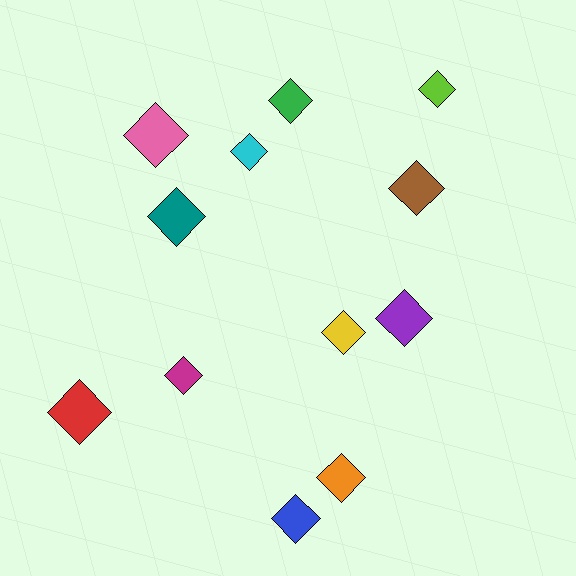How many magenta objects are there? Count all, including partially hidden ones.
There is 1 magenta object.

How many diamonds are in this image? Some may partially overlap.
There are 12 diamonds.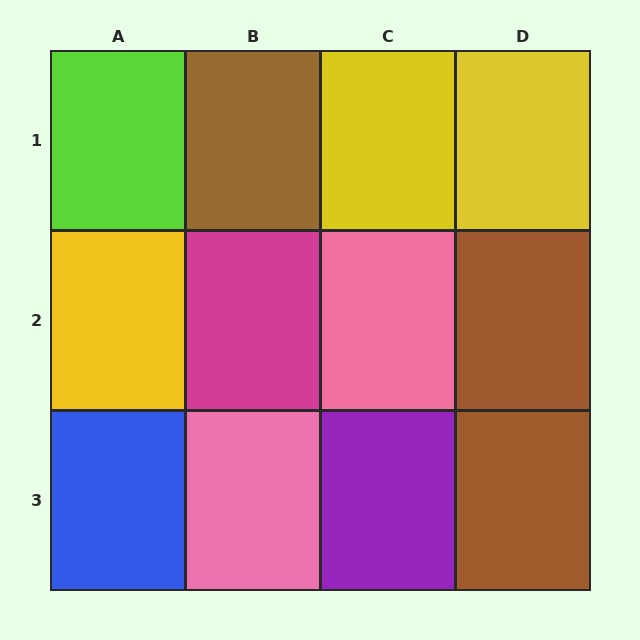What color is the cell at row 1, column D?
Yellow.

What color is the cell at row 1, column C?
Yellow.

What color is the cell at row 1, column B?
Brown.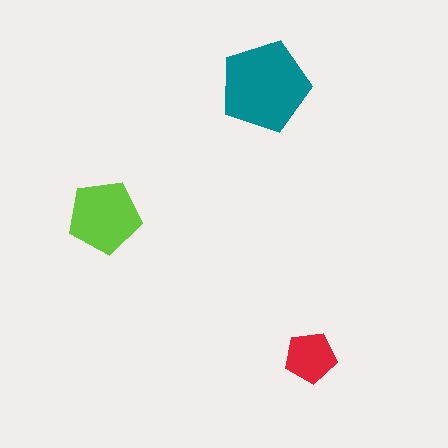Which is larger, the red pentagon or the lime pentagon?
The lime one.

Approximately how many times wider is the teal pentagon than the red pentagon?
About 2 times wider.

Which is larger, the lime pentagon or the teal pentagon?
The teal one.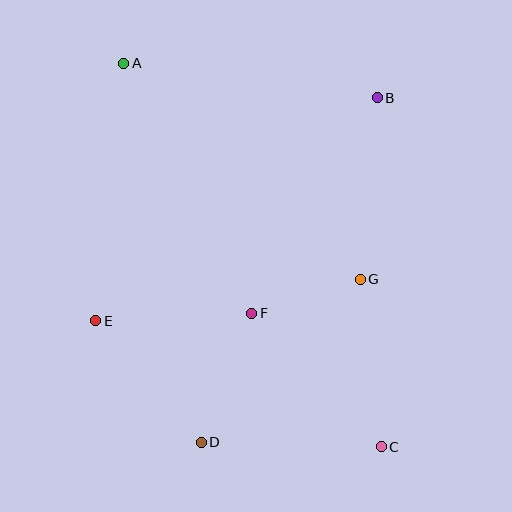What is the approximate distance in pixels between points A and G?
The distance between A and G is approximately 320 pixels.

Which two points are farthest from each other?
Points A and C are farthest from each other.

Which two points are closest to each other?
Points F and G are closest to each other.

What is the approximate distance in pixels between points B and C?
The distance between B and C is approximately 349 pixels.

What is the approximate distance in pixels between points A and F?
The distance between A and F is approximately 281 pixels.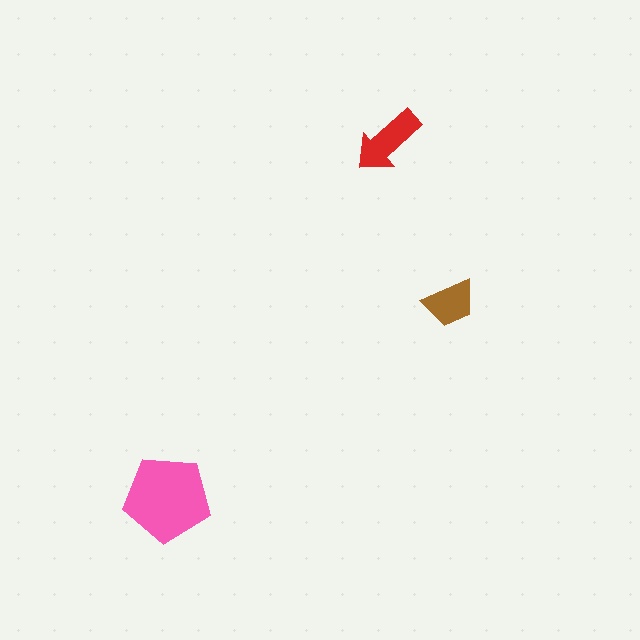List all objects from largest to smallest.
The pink pentagon, the red arrow, the brown trapezoid.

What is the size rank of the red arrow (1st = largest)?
2nd.